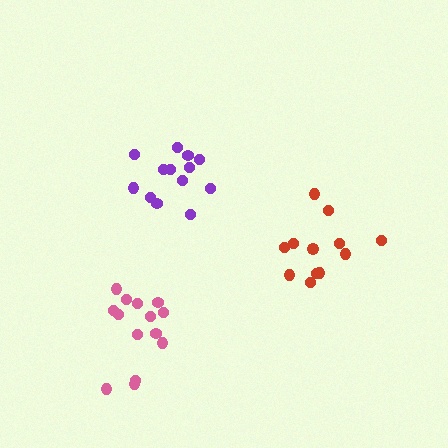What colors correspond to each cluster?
The clusters are colored: purple, red, pink.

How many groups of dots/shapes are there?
There are 3 groups.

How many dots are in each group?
Group 1: 13 dots, Group 2: 12 dots, Group 3: 14 dots (39 total).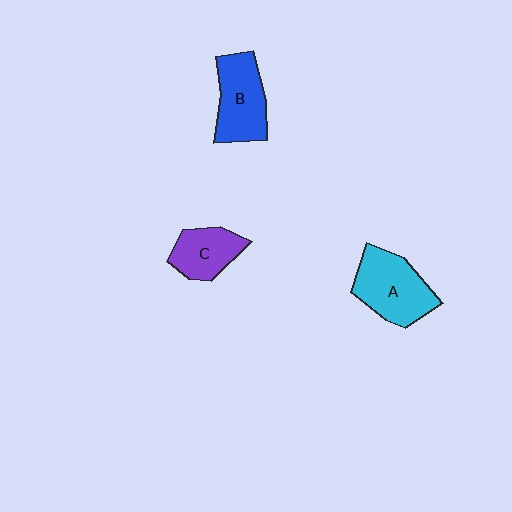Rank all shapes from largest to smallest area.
From largest to smallest: A (cyan), B (blue), C (purple).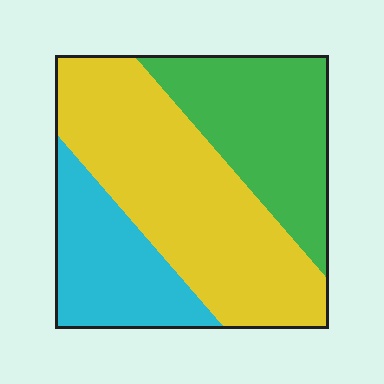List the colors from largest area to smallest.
From largest to smallest: yellow, green, cyan.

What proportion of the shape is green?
Green covers 29% of the shape.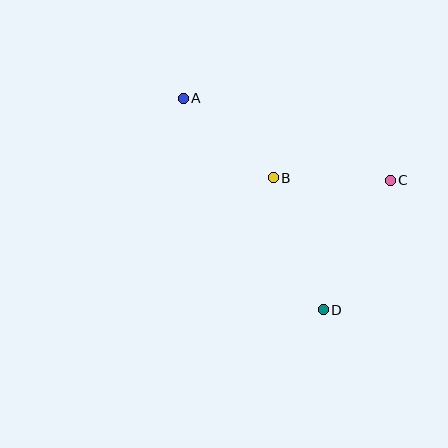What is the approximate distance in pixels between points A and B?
The distance between A and B is approximately 120 pixels.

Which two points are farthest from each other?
Points A and D are farthest from each other.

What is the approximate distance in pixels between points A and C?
The distance between A and C is approximately 223 pixels.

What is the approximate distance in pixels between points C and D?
The distance between C and D is approximately 146 pixels.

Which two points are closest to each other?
Points B and C are closest to each other.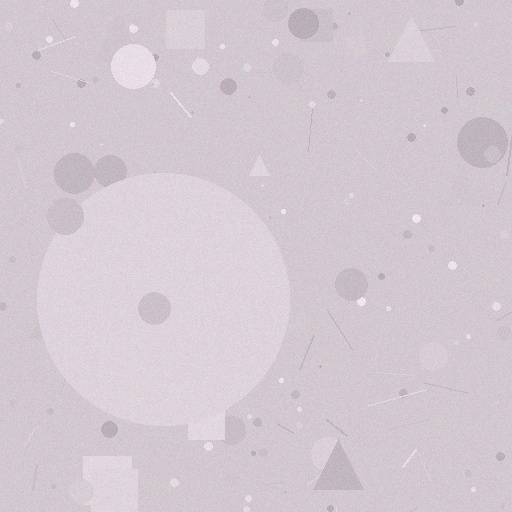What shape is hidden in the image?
A circle is hidden in the image.